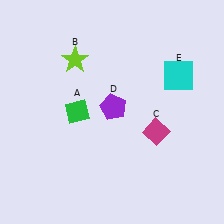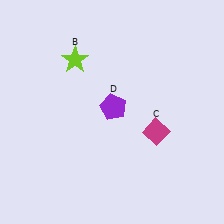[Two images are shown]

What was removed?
The cyan square (E), the green diamond (A) were removed in Image 2.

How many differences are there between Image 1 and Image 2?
There are 2 differences between the two images.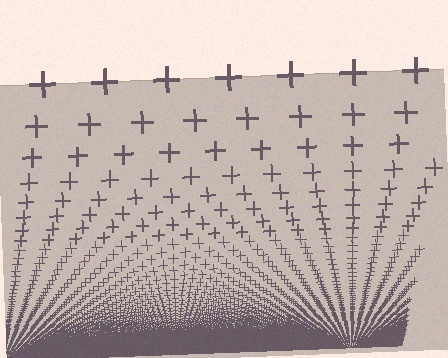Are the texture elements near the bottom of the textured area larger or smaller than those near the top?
Smaller. The gradient is inverted — elements near the bottom are smaller and denser.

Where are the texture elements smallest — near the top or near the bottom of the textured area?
Near the bottom.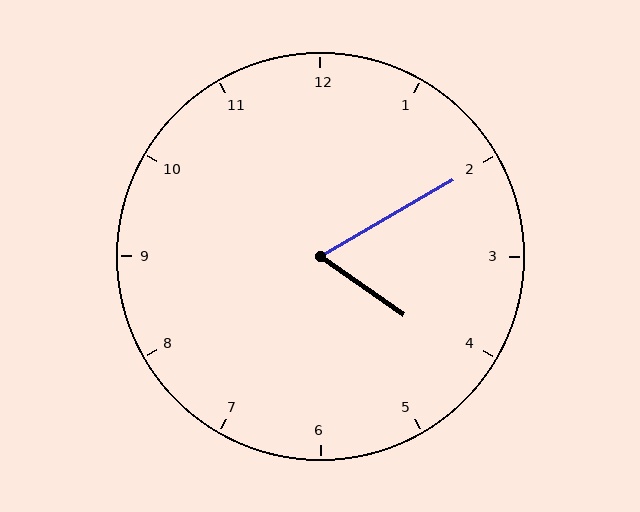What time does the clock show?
4:10.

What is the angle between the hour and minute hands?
Approximately 65 degrees.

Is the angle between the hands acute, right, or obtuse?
It is acute.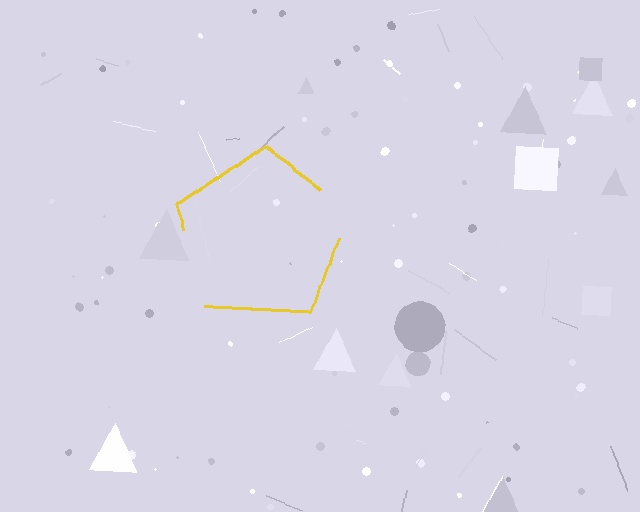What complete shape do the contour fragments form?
The contour fragments form a pentagon.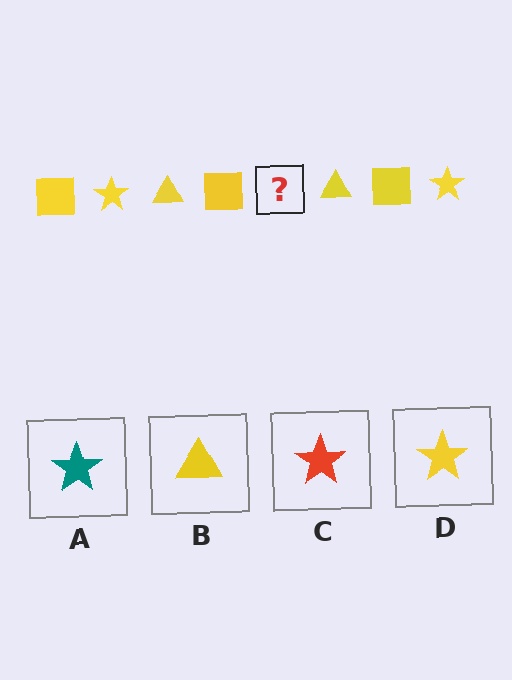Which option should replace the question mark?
Option D.